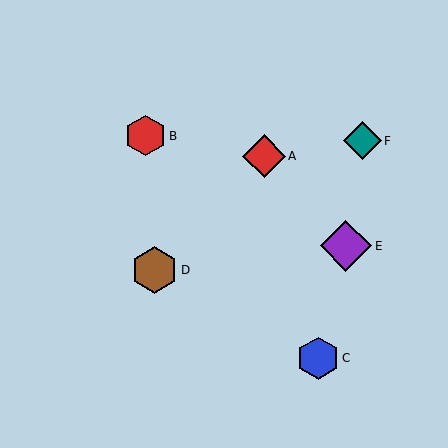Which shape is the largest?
The purple diamond (labeled E) is the largest.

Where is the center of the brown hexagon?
The center of the brown hexagon is at (154, 270).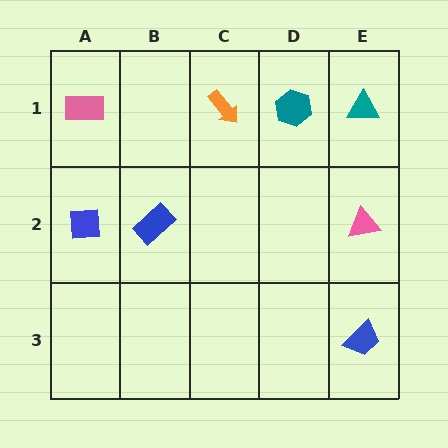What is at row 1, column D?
A teal hexagon.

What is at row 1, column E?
A teal triangle.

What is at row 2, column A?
A blue square.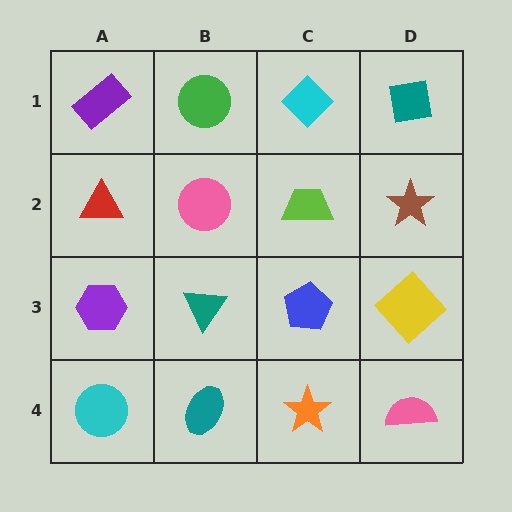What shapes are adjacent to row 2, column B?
A green circle (row 1, column B), a teal triangle (row 3, column B), a red triangle (row 2, column A), a lime trapezoid (row 2, column C).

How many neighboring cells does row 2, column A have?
3.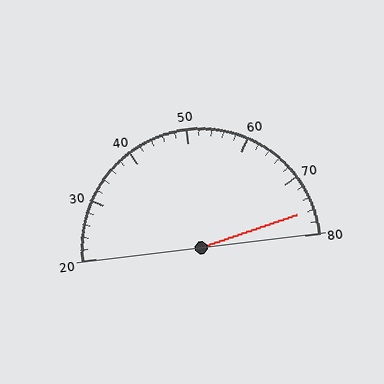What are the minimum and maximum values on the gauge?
The gauge ranges from 20 to 80.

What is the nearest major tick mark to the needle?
The nearest major tick mark is 80.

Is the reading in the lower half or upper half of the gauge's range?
The reading is in the upper half of the range (20 to 80).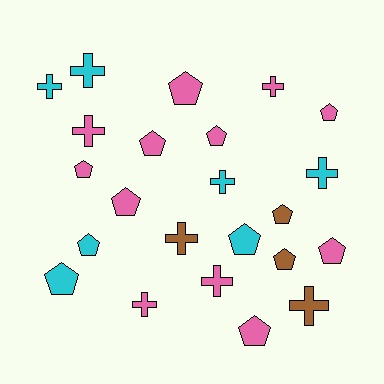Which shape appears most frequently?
Pentagon, with 13 objects.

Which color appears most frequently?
Pink, with 12 objects.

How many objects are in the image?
There are 23 objects.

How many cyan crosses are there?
There are 4 cyan crosses.